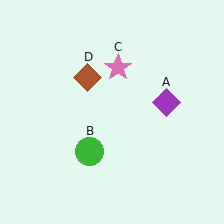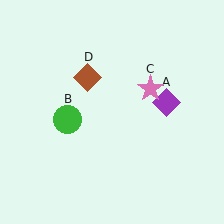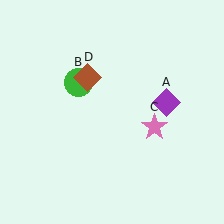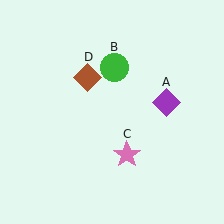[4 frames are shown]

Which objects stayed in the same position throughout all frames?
Purple diamond (object A) and brown diamond (object D) remained stationary.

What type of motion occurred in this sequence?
The green circle (object B), pink star (object C) rotated clockwise around the center of the scene.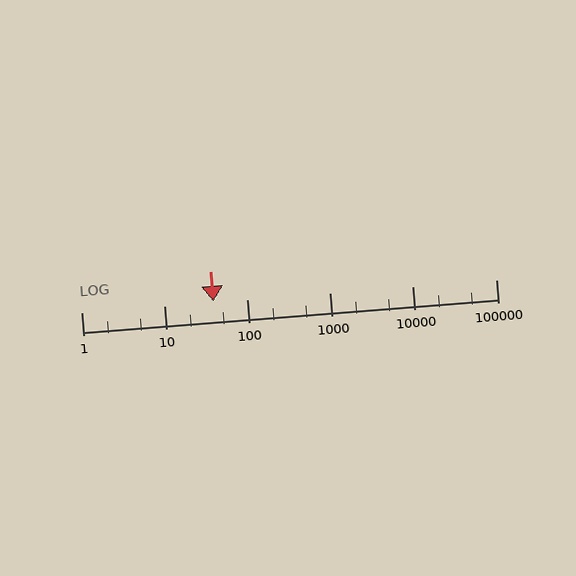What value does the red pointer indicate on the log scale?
The pointer indicates approximately 39.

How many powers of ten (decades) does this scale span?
The scale spans 5 decades, from 1 to 100000.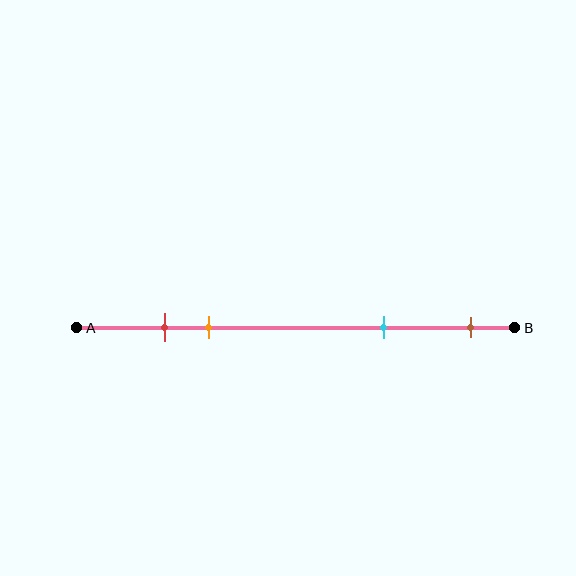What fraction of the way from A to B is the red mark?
The red mark is approximately 20% (0.2) of the way from A to B.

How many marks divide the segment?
There are 4 marks dividing the segment.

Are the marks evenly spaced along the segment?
No, the marks are not evenly spaced.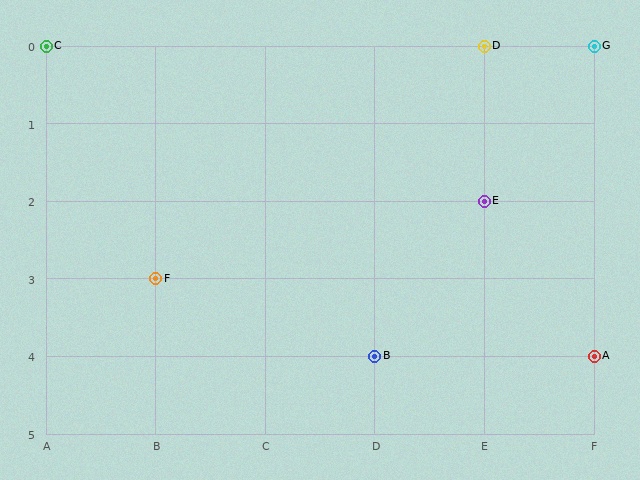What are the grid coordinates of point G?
Point G is at grid coordinates (F, 0).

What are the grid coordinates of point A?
Point A is at grid coordinates (F, 4).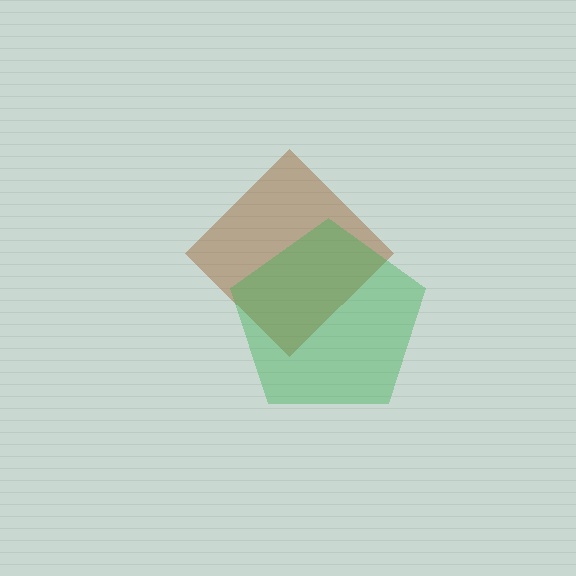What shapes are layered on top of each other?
The layered shapes are: a brown diamond, a green pentagon.